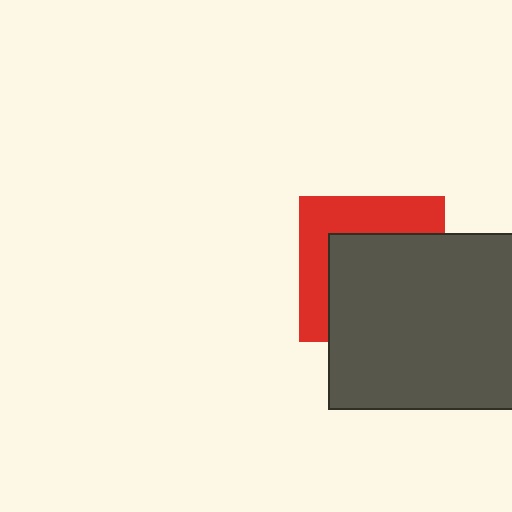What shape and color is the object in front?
The object in front is a dark gray rectangle.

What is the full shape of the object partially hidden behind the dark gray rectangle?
The partially hidden object is a red square.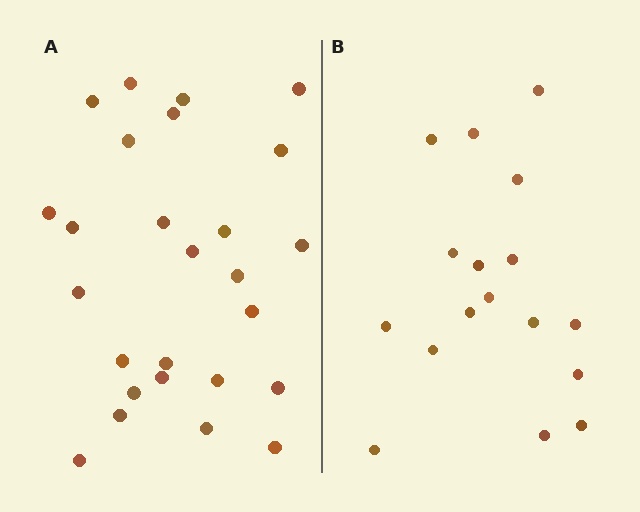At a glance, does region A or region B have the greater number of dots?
Region A (the left region) has more dots.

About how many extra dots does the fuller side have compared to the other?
Region A has roughly 8 or so more dots than region B.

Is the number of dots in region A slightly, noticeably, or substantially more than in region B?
Region A has substantially more. The ratio is roughly 1.5 to 1.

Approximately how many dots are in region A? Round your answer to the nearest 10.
About 30 dots. (The exact count is 26, which rounds to 30.)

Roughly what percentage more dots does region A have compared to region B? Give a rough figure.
About 55% more.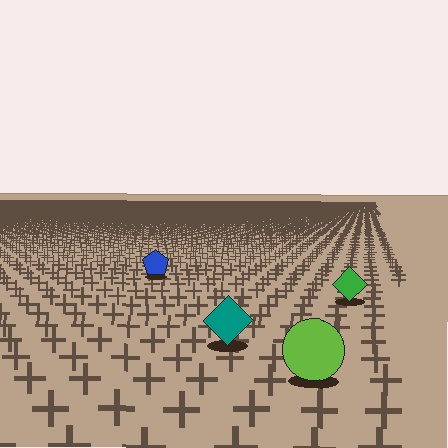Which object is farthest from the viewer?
The blue pentagon is farthest from the viewer. It appears smaller and the ground texture around it is denser.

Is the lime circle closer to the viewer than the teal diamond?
Yes. The lime circle is closer — you can tell from the texture gradient: the ground texture is coarser near it.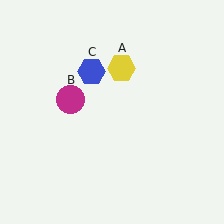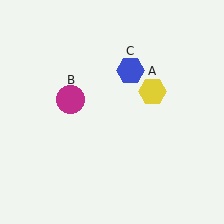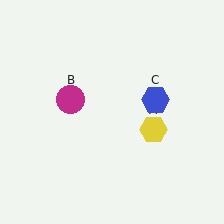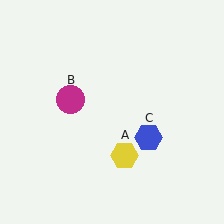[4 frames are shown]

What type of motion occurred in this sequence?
The yellow hexagon (object A), blue hexagon (object C) rotated clockwise around the center of the scene.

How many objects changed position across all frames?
2 objects changed position: yellow hexagon (object A), blue hexagon (object C).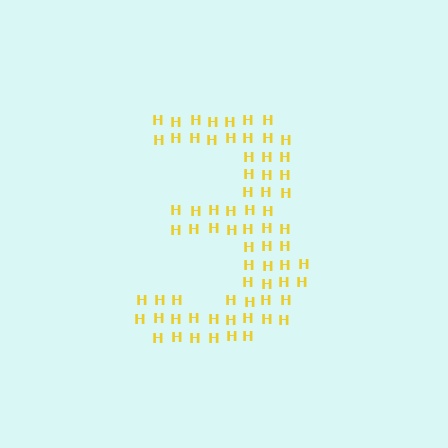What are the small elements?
The small elements are letter H's.